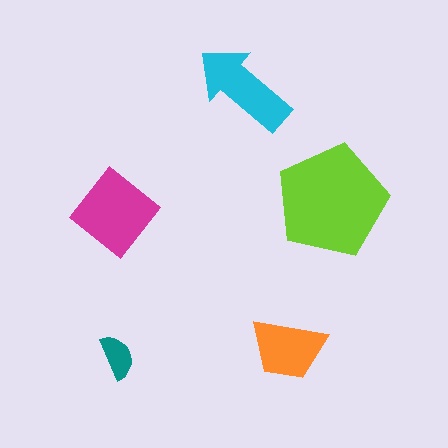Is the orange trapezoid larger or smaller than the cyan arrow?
Smaller.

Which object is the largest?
The lime pentagon.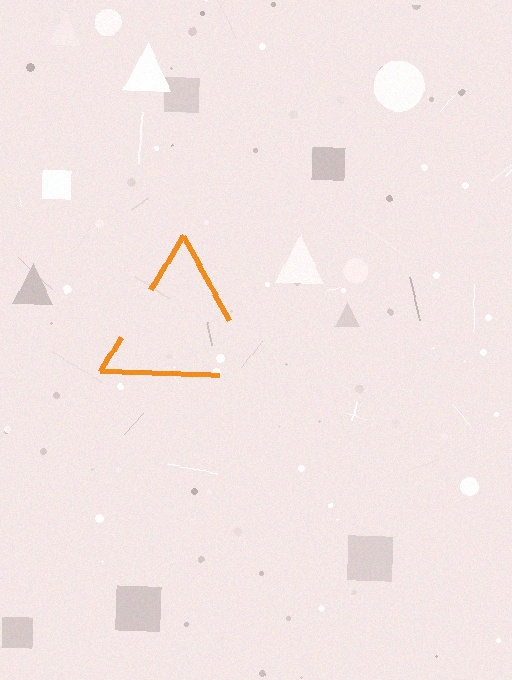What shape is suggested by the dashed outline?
The dashed outline suggests a triangle.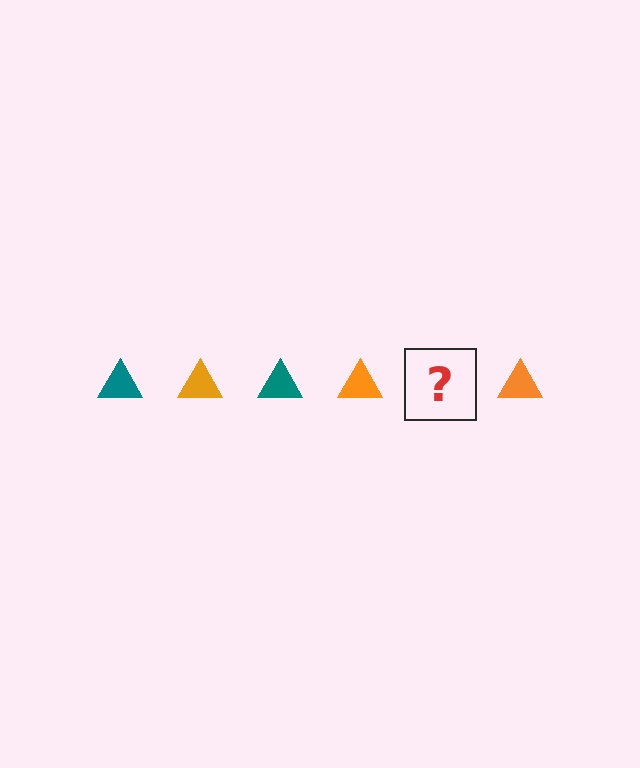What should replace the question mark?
The question mark should be replaced with a teal triangle.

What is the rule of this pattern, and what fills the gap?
The rule is that the pattern cycles through teal, orange triangles. The gap should be filled with a teal triangle.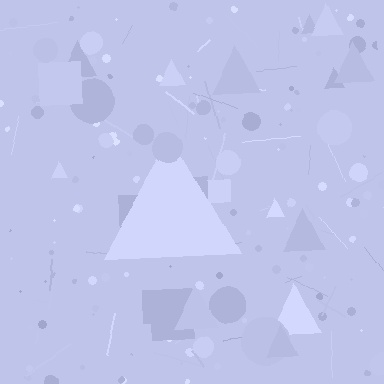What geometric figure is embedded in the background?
A triangle is embedded in the background.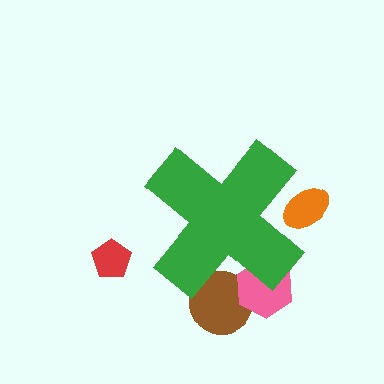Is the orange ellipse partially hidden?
Yes, the orange ellipse is partially hidden behind the green cross.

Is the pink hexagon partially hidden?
Yes, the pink hexagon is partially hidden behind the green cross.